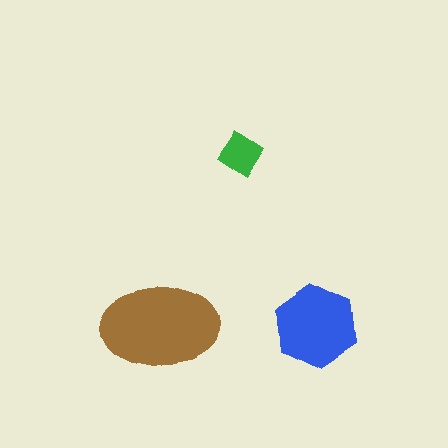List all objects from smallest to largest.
The green diamond, the blue hexagon, the brown ellipse.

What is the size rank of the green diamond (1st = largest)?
3rd.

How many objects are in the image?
There are 3 objects in the image.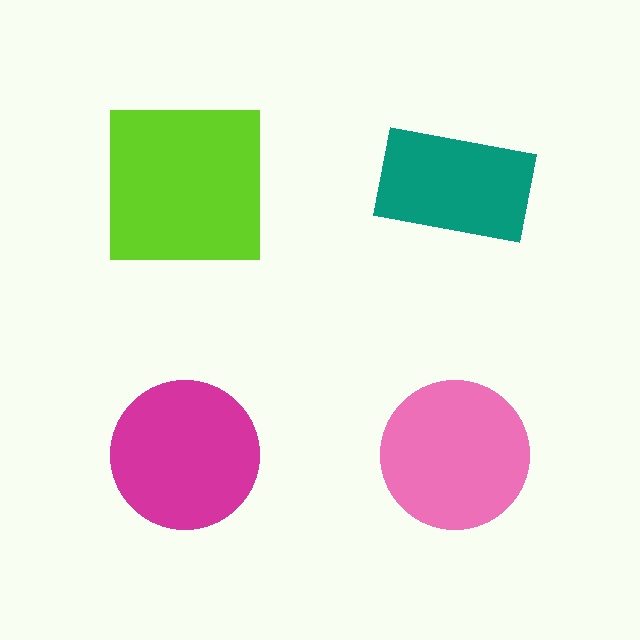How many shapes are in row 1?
2 shapes.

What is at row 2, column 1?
A magenta circle.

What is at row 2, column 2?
A pink circle.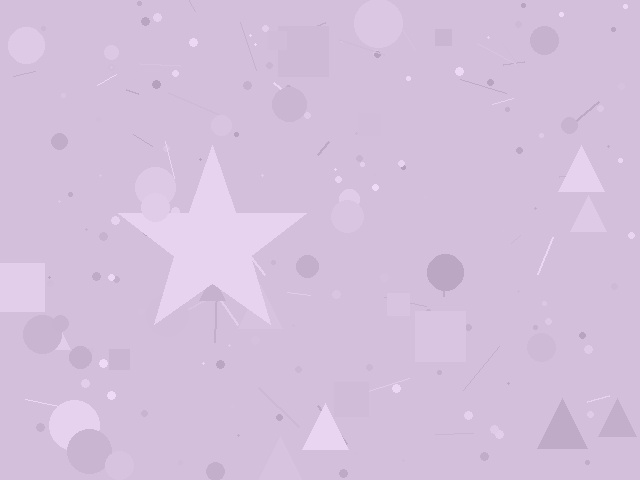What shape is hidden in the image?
A star is hidden in the image.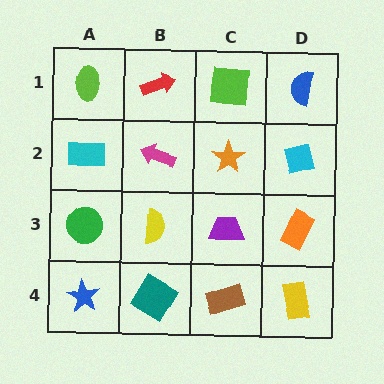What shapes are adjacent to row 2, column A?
A lime ellipse (row 1, column A), a green circle (row 3, column A), a magenta arrow (row 2, column B).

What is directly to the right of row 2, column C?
A cyan square.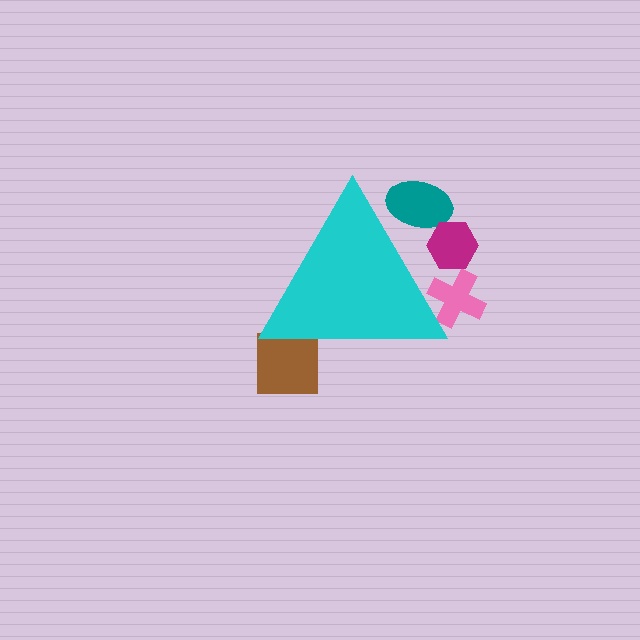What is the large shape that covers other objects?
A cyan triangle.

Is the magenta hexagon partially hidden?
Yes, the magenta hexagon is partially hidden behind the cyan triangle.